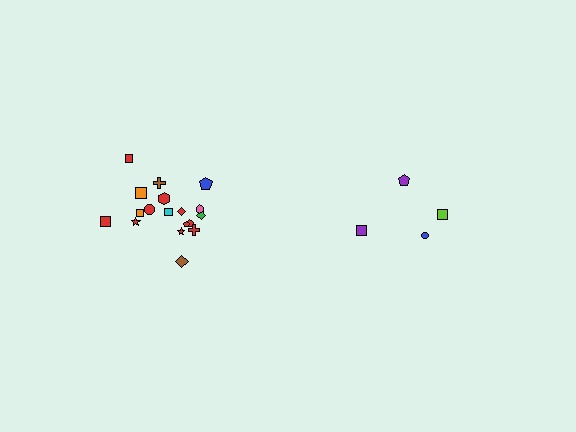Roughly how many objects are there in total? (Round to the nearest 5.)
Roughly 20 objects in total.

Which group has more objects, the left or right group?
The left group.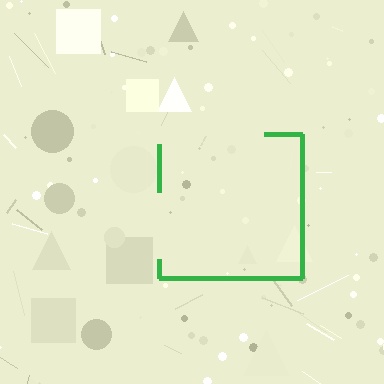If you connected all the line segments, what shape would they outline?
They would outline a square.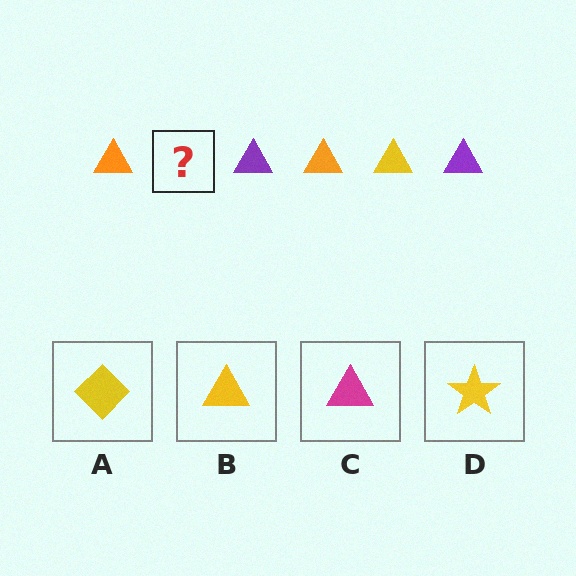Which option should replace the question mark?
Option B.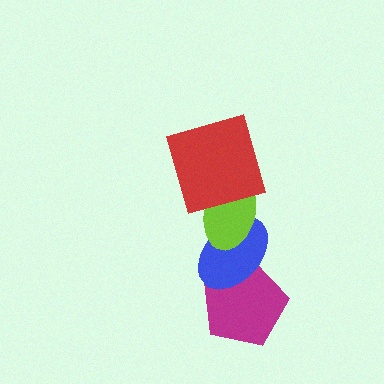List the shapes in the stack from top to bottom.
From top to bottom: the red square, the lime ellipse, the blue ellipse, the magenta pentagon.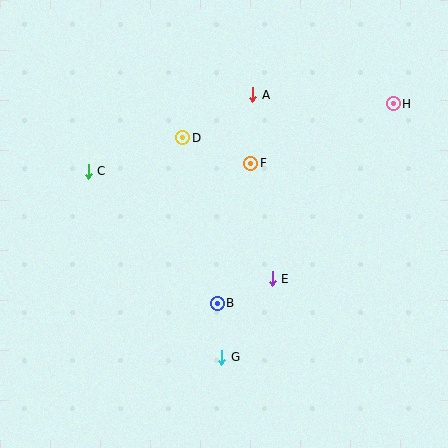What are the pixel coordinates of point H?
Point H is at (393, 104).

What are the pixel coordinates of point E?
Point E is at (272, 279).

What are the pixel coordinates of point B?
Point B is at (217, 303).